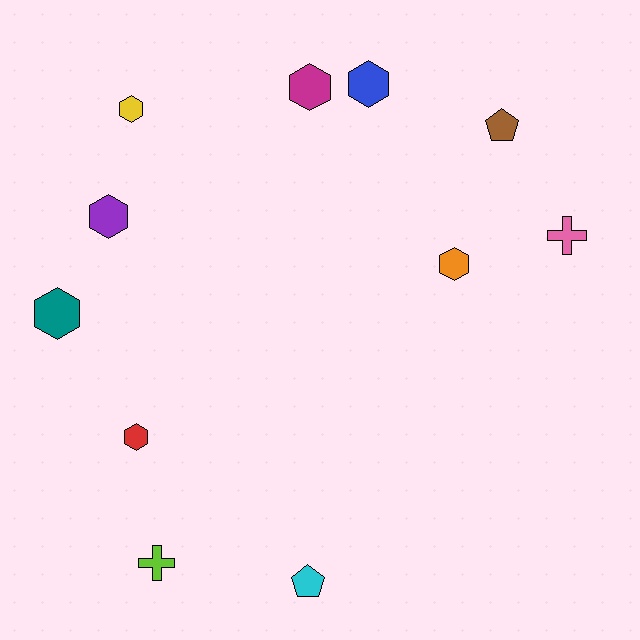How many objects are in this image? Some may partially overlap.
There are 11 objects.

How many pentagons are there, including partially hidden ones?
There are 2 pentagons.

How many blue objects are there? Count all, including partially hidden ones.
There is 1 blue object.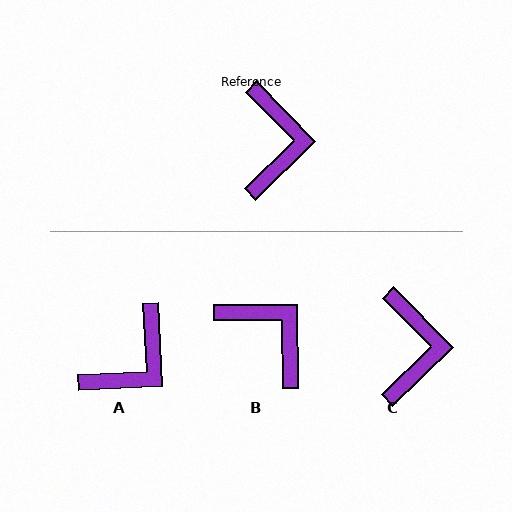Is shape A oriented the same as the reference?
No, it is off by about 42 degrees.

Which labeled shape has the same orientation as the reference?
C.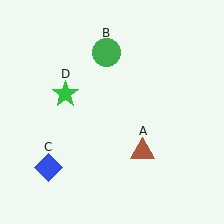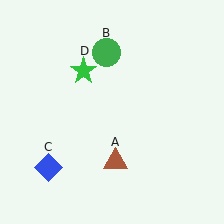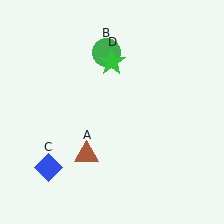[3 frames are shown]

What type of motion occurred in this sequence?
The brown triangle (object A), green star (object D) rotated clockwise around the center of the scene.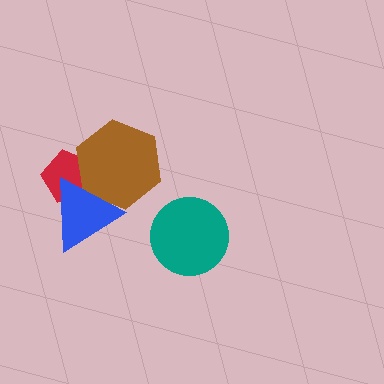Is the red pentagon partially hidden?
Yes, it is partially covered by another shape.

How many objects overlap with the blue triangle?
2 objects overlap with the blue triangle.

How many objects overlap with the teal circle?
0 objects overlap with the teal circle.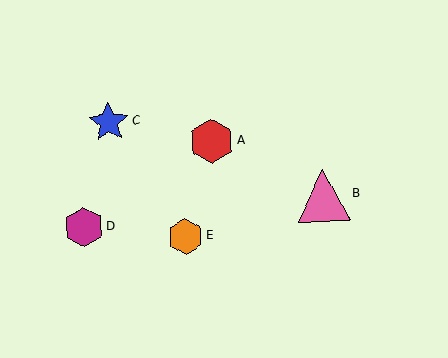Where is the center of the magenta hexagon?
The center of the magenta hexagon is at (84, 227).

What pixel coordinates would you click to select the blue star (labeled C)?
Click at (109, 122) to select the blue star C.